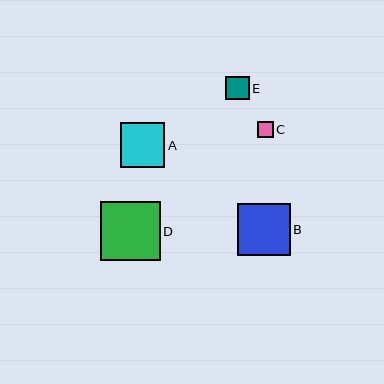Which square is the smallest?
Square C is the smallest with a size of approximately 16 pixels.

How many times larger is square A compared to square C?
Square A is approximately 2.8 times the size of square C.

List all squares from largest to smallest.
From largest to smallest: D, B, A, E, C.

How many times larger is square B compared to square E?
Square B is approximately 2.2 times the size of square E.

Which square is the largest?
Square D is the largest with a size of approximately 60 pixels.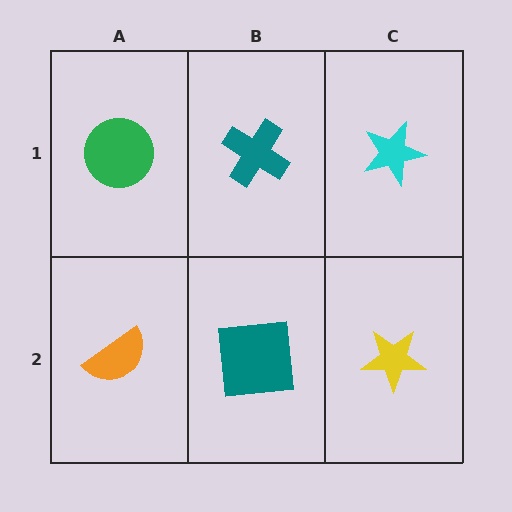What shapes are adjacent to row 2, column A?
A green circle (row 1, column A), a teal square (row 2, column B).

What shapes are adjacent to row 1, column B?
A teal square (row 2, column B), a green circle (row 1, column A), a cyan star (row 1, column C).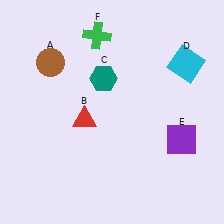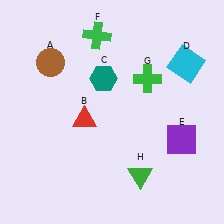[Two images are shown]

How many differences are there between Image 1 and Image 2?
There are 2 differences between the two images.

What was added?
A green cross (G), a green triangle (H) were added in Image 2.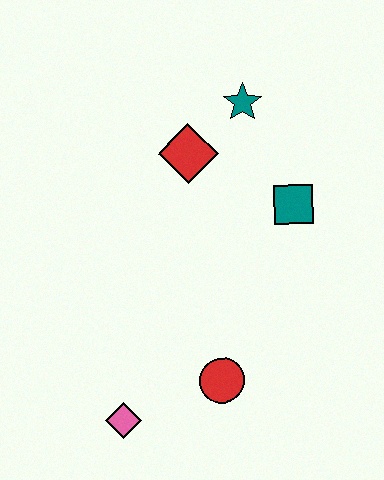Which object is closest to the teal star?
The red diamond is closest to the teal star.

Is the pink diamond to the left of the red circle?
Yes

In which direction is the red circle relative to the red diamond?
The red circle is below the red diamond.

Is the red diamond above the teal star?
No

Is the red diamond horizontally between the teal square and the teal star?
No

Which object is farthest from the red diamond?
The pink diamond is farthest from the red diamond.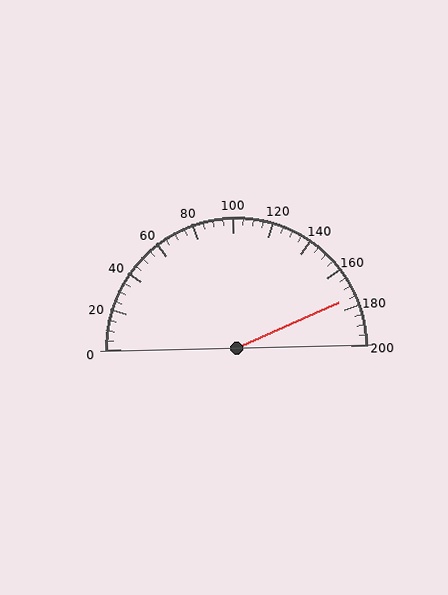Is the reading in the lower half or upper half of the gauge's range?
The reading is in the upper half of the range (0 to 200).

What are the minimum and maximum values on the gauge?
The gauge ranges from 0 to 200.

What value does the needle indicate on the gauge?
The needle indicates approximately 175.